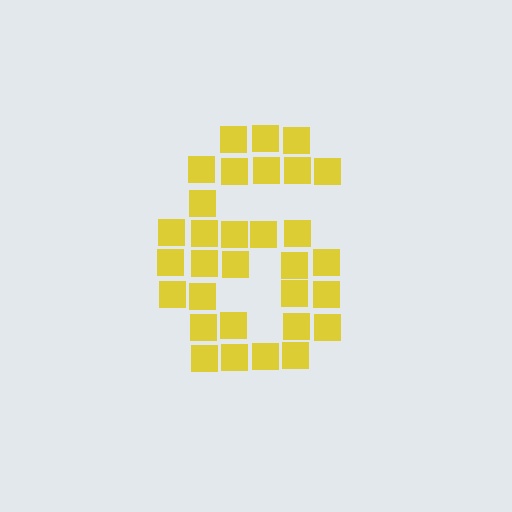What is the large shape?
The large shape is the digit 6.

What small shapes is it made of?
It is made of small squares.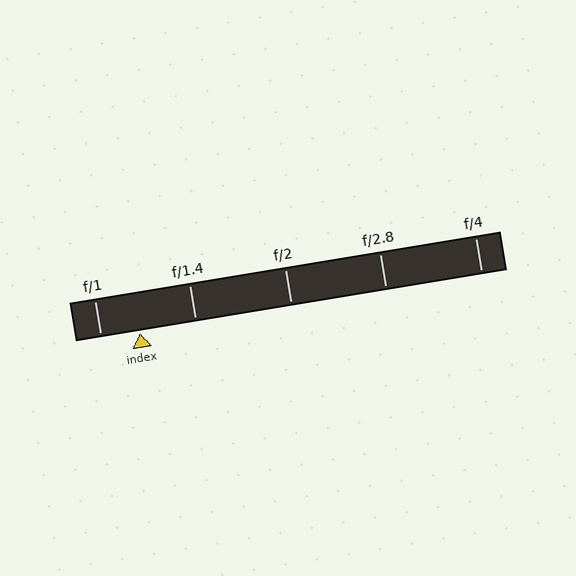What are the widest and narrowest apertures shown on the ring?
The widest aperture shown is f/1 and the narrowest is f/4.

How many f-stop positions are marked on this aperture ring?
There are 5 f-stop positions marked.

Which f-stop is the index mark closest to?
The index mark is closest to f/1.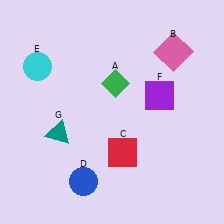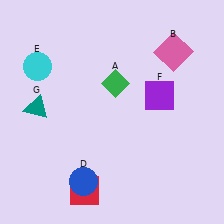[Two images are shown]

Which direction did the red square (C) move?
The red square (C) moved left.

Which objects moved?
The objects that moved are: the red square (C), the teal triangle (G).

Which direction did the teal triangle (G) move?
The teal triangle (G) moved up.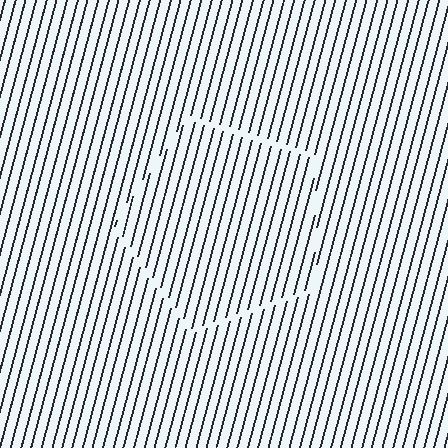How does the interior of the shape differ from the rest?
The interior of the shape contains the same grating, shifted by half a period — the contour is defined by the phase discontinuity where line-ends from the inner and outer gratings abut.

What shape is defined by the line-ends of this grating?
An illusory pentagon. The interior of the shape contains the same grating, shifted by half a period — the contour is defined by the phase discontinuity where line-ends from the inner and outer gratings abut.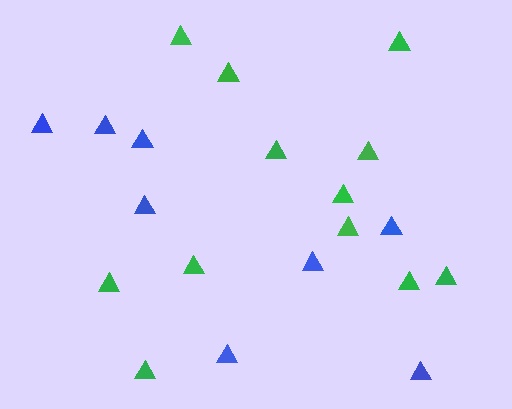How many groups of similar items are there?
There are 2 groups: one group of green triangles (12) and one group of blue triangles (8).